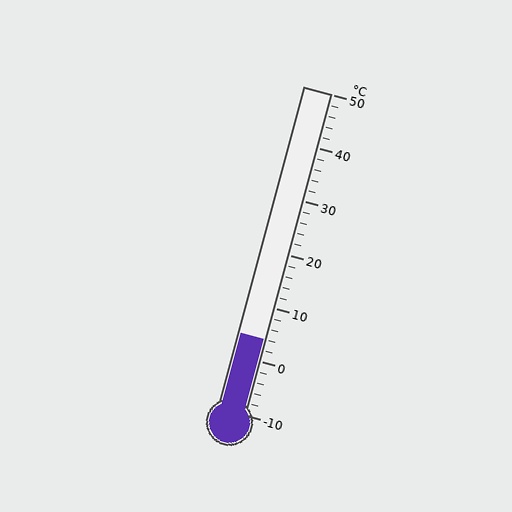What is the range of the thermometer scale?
The thermometer scale ranges from -10°C to 50°C.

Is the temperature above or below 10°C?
The temperature is below 10°C.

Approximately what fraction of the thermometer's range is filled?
The thermometer is filled to approximately 25% of its range.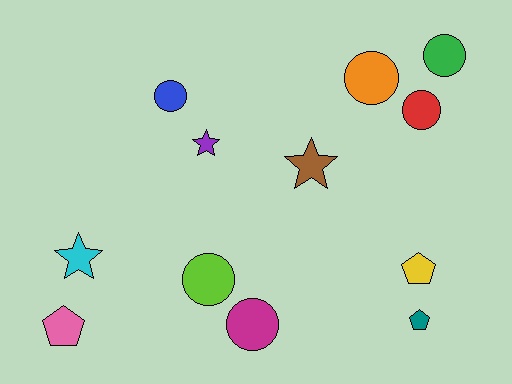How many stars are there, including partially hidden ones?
There are 3 stars.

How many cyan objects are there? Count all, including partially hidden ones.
There is 1 cyan object.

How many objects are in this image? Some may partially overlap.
There are 12 objects.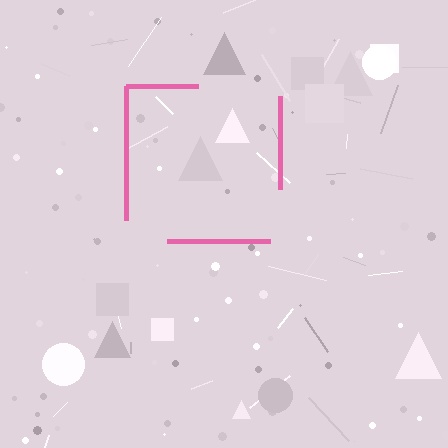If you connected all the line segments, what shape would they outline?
They would outline a square.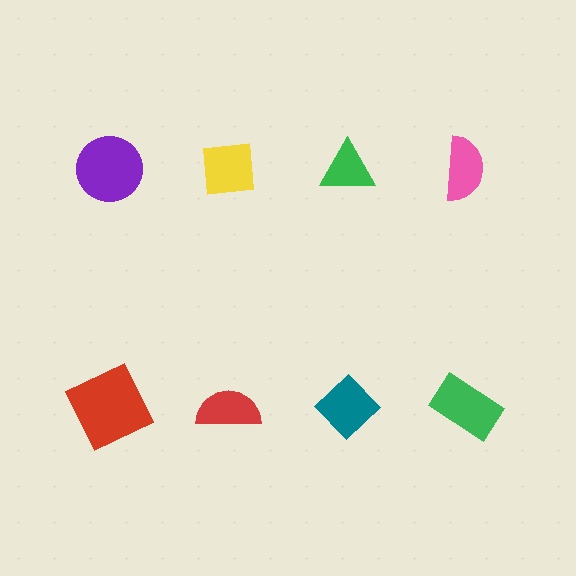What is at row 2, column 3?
A teal diamond.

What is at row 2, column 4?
A green rectangle.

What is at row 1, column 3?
A green triangle.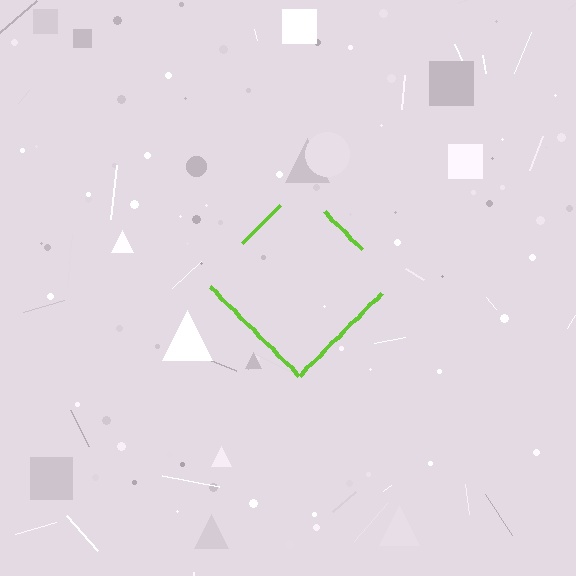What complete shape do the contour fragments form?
The contour fragments form a diamond.